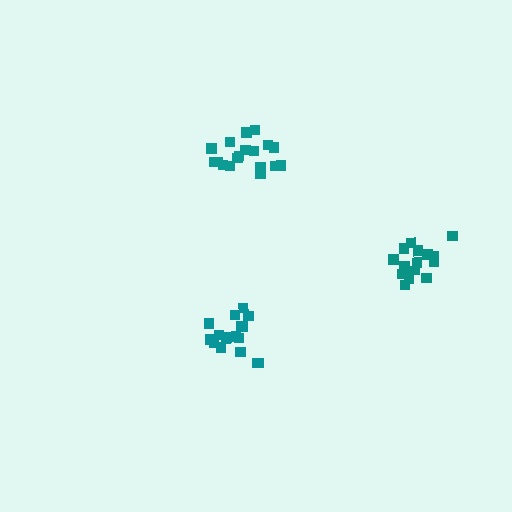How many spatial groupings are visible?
There are 3 spatial groupings.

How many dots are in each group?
Group 1: 19 dots, Group 2: 18 dots, Group 3: 16 dots (53 total).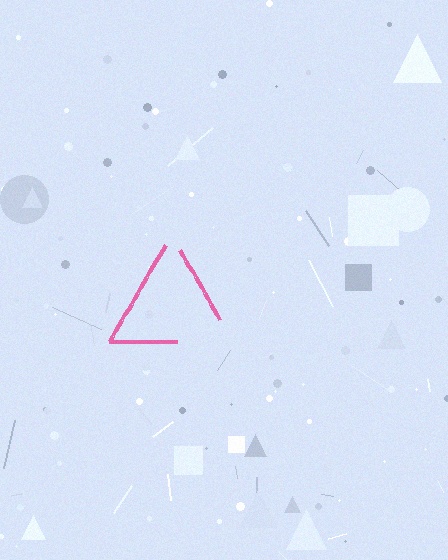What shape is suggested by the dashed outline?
The dashed outline suggests a triangle.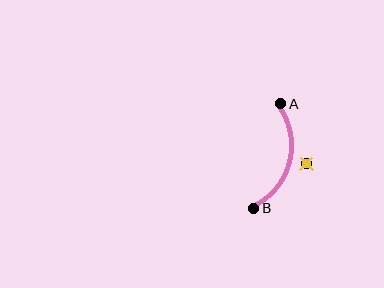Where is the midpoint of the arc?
The arc midpoint is the point on the curve farthest from the straight line joining A and B. It sits to the right of that line.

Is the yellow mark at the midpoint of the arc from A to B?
No — the yellow mark does not lie on the arc at all. It sits slightly outside the curve.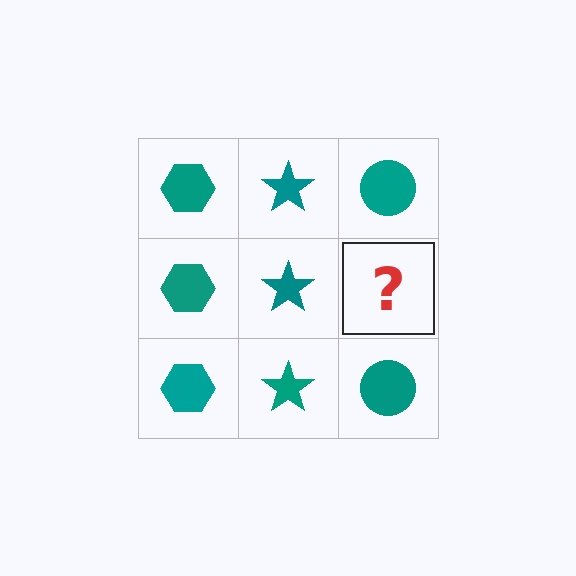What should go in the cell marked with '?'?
The missing cell should contain a teal circle.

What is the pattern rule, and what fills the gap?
The rule is that each column has a consistent shape. The gap should be filled with a teal circle.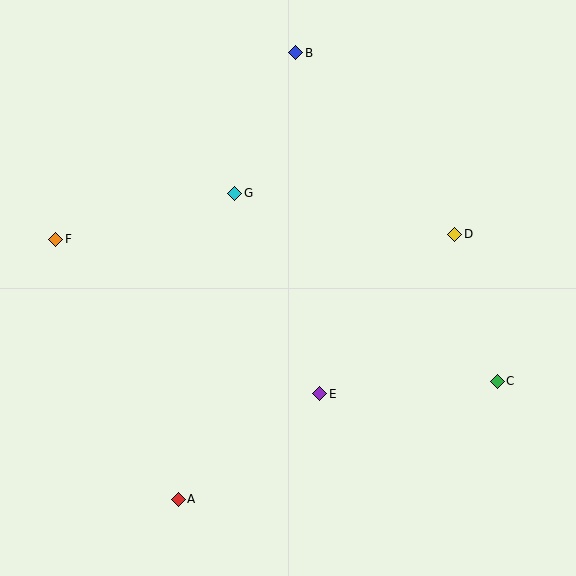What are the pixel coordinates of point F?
Point F is at (56, 239).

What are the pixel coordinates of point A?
Point A is at (178, 499).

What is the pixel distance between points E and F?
The distance between E and F is 306 pixels.